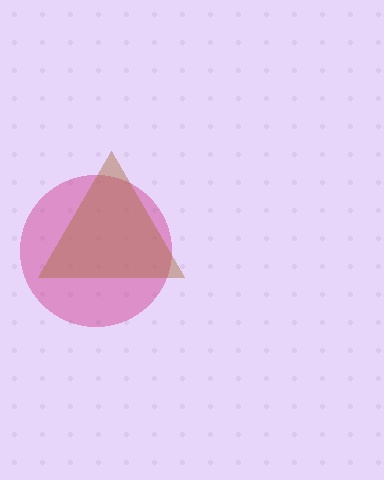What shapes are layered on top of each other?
The layered shapes are: a magenta circle, a brown triangle.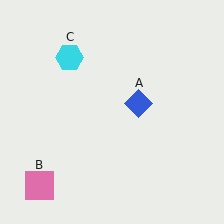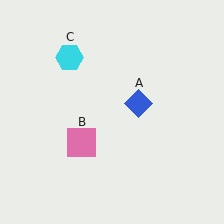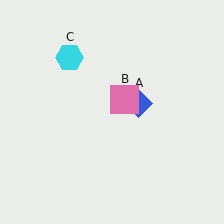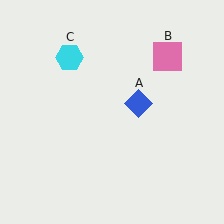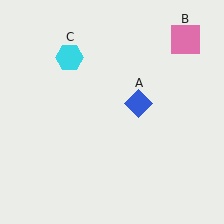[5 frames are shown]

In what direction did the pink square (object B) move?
The pink square (object B) moved up and to the right.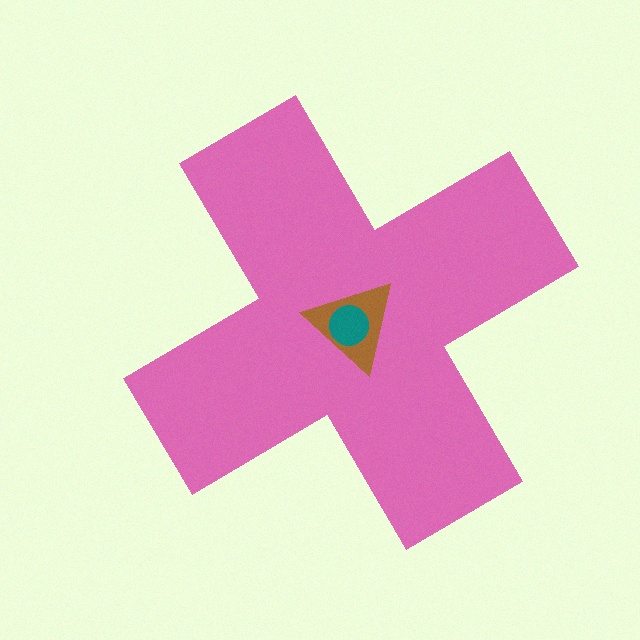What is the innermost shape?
The teal circle.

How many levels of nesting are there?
3.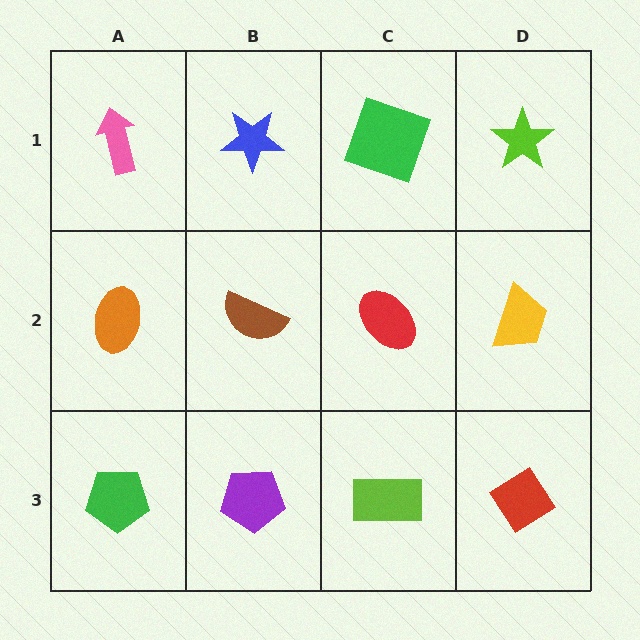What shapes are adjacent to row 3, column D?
A yellow trapezoid (row 2, column D), a lime rectangle (row 3, column C).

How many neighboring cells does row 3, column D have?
2.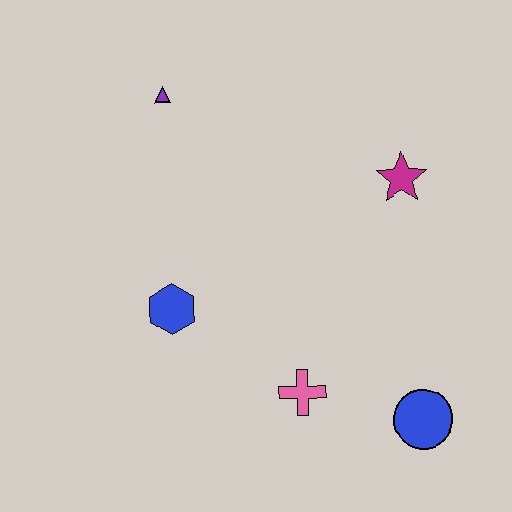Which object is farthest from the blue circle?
The purple triangle is farthest from the blue circle.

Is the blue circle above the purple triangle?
No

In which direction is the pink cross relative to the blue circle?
The pink cross is to the left of the blue circle.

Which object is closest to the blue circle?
The pink cross is closest to the blue circle.